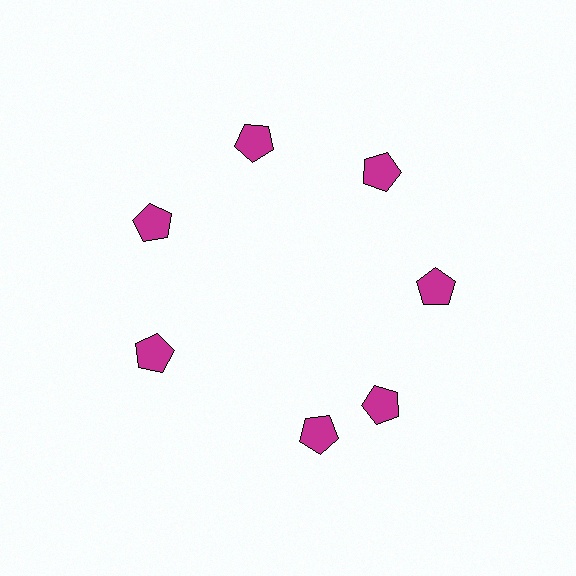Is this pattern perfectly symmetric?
No. The 7 magenta pentagons are arranged in a ring, but one element near the 6 o'clock position is rotated out of alignment along the ring, breaking the 7-fold rotational symmetry.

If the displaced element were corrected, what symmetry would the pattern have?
It would have 7-fold rotational symmetry — the pattern would map onto itself every 51 degrees.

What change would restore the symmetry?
The symmetry would be restored by rotating it back into even spacing with its neighbors so that all 7 pentagons sit at equal angles and equal distance from the center.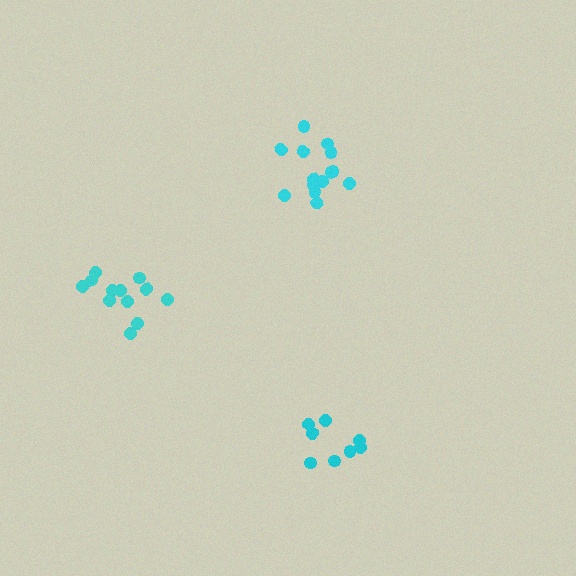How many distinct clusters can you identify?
There are 3 distinct clusters.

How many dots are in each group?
Group 1: 12 dots, Group 2: 14 dots, Group 3: 8 dots (34 total).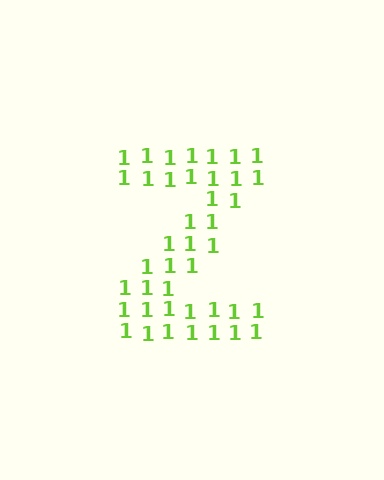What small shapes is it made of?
It is made of small digit 1's.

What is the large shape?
The large shape is the letter Z.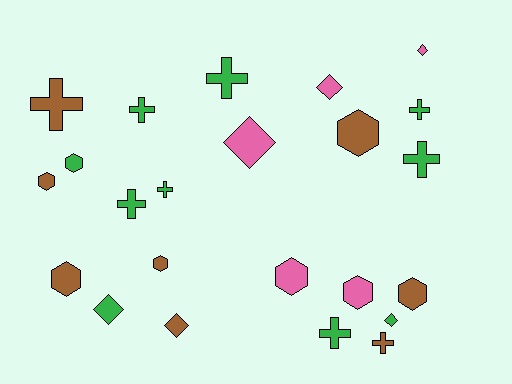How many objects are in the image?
There are 23 objects.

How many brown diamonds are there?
There is 1 brown diamond.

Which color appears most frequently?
Green, with 10 objects.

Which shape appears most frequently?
Cross, with 9 objects.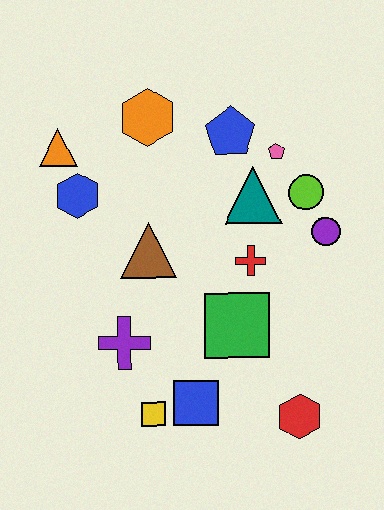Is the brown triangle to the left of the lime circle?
Yes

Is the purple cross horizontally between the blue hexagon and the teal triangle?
Yes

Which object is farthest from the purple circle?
The orange triangle is farthest from the purple circle.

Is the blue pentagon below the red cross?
No